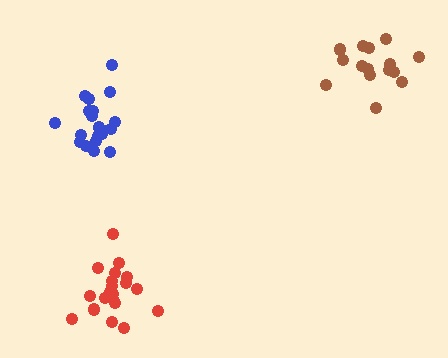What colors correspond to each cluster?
The clusters are colored: blue, red, brown.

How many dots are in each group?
Group 1: 20 dots, Group 2: 20 dots, Group 3: 15 dots (55 total).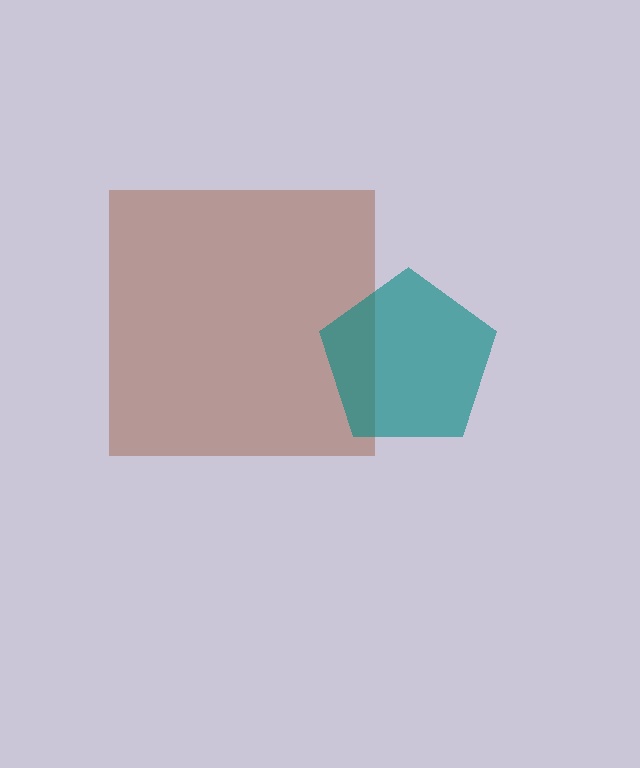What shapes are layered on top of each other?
The layered shapes are: a brown square, a teal pentagon.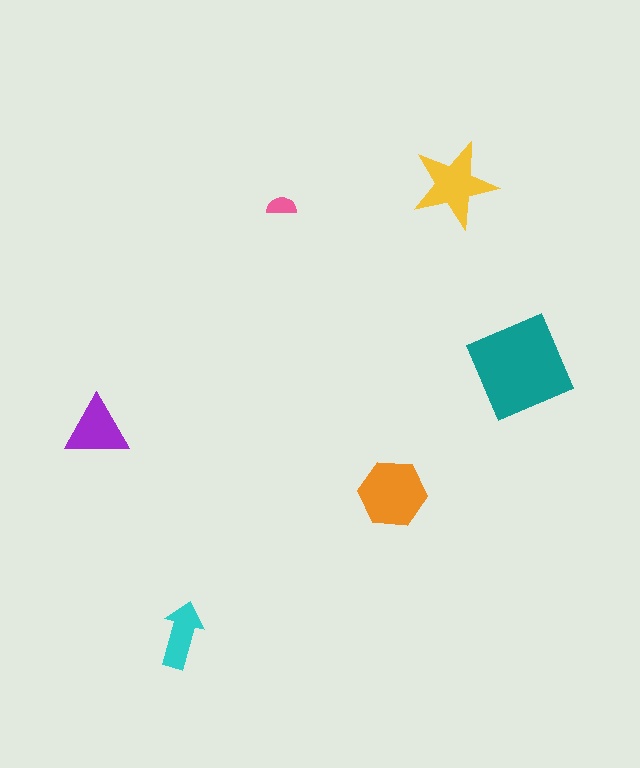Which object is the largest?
The teal diamond.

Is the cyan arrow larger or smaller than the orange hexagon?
Smaller.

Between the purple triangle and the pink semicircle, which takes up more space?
The purple triangle.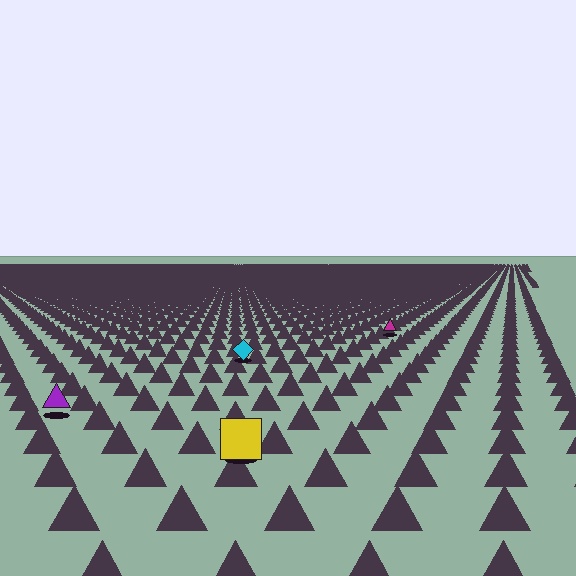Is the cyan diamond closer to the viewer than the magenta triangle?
Yes. The cyan diamond is closer — you can tell from the texture gradient: the ground texture is coarser near it.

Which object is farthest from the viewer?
The magenta triangle is farthest from the viewer. It appears smaller and the ground texture around it is denser.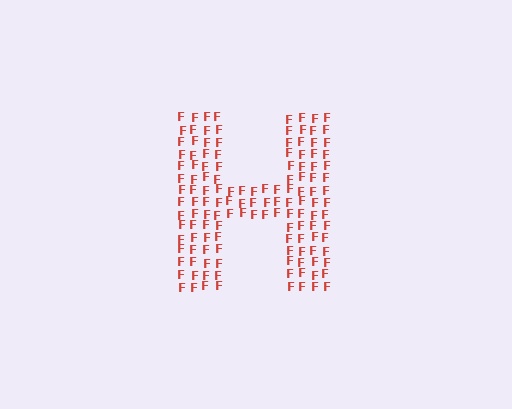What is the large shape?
The large shape is the letter H.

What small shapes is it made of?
It is made of small letter F's.